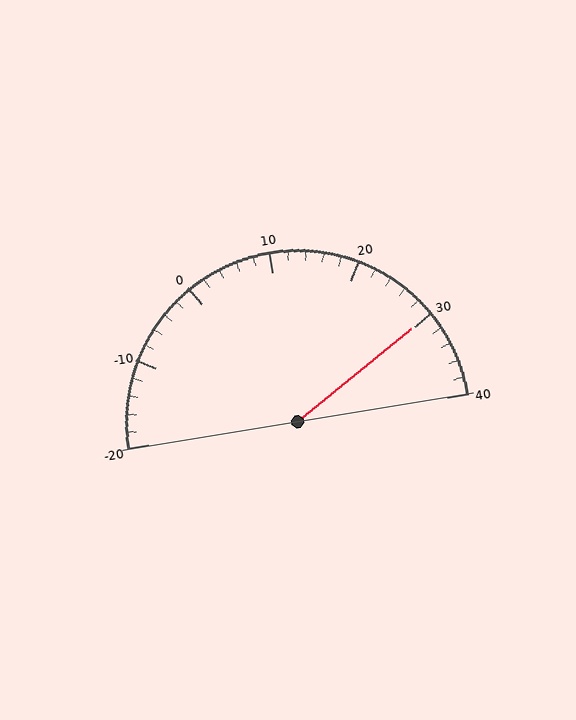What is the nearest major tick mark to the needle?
The nearest major tick mark is 30.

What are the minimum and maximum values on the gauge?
The gauge ranges from -20 to 40.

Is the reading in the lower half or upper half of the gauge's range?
The reading is in the upper half of the range (-20 to 40).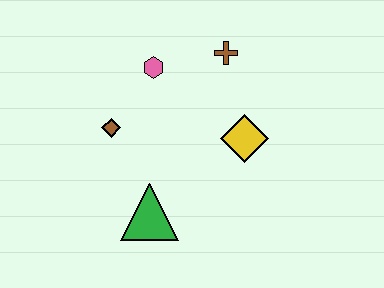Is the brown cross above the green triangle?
Yes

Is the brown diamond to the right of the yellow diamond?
No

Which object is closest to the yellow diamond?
The brown cross is closest to the yellow diamond.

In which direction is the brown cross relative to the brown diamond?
The brown cross is to the right of the brown diamond.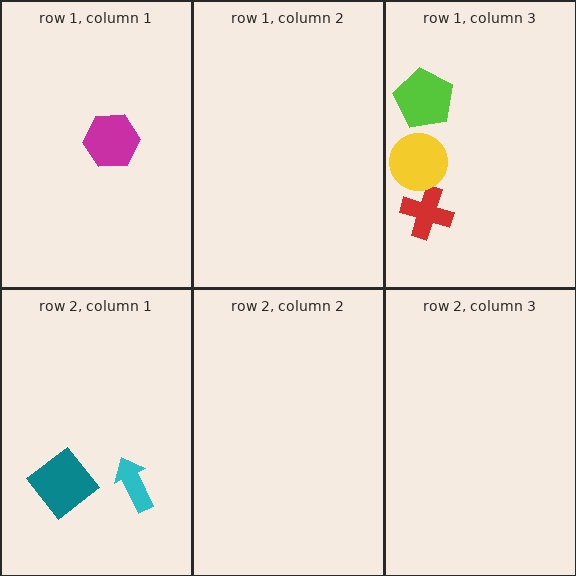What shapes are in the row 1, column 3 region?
The red cross, the yellow circle, the lime pentagon.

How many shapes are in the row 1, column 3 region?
3.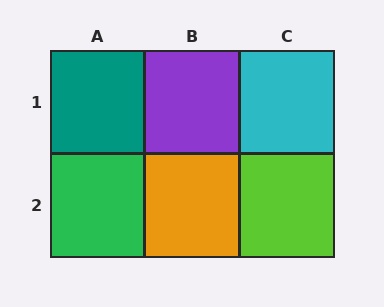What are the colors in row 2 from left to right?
Green, orange, lime.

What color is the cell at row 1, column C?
Cyan.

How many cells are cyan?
1 cell is cyan.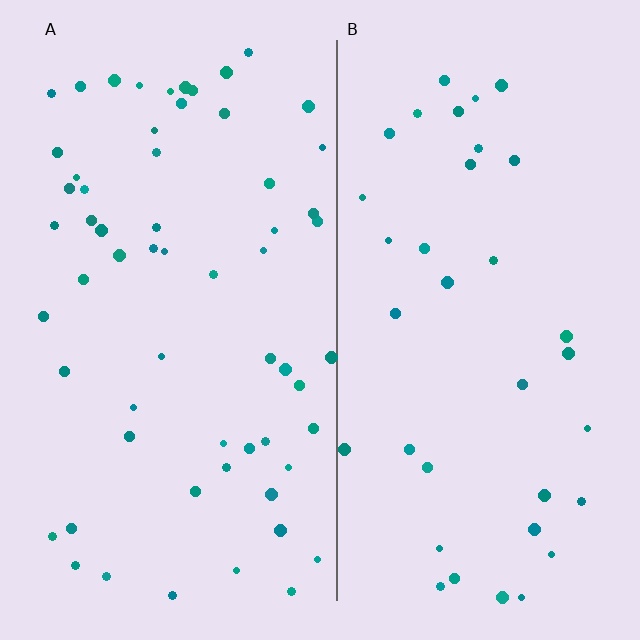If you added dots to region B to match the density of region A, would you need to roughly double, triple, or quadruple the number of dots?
Approximately double.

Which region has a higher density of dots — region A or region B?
A (the left).